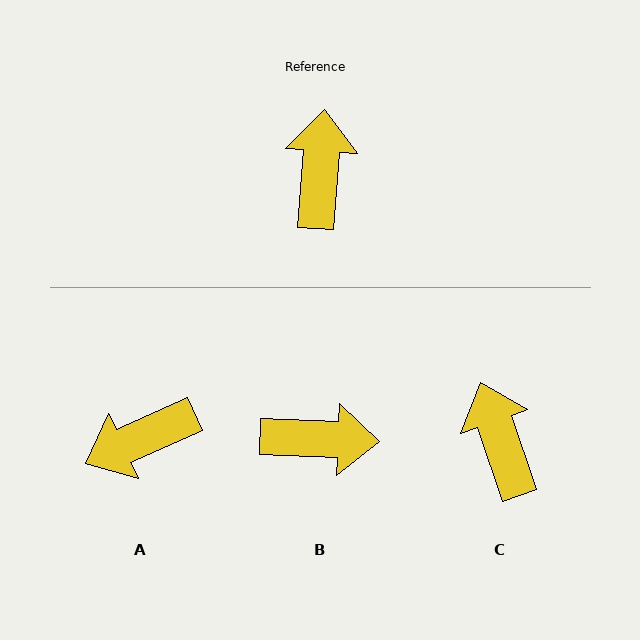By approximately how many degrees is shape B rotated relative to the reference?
Approximately 88 degrees clockwise.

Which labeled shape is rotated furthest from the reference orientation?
A, about 118 degrees away.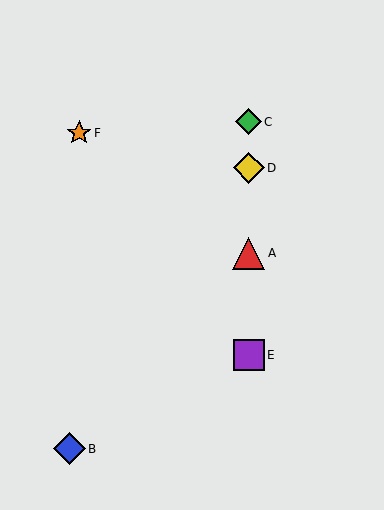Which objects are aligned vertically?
Objects A, C, D, E are aligned vertically.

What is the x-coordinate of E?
Object E is at x≈249.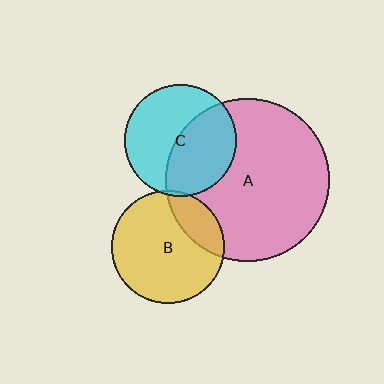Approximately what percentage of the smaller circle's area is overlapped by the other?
Approximately 20%.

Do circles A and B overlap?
Yes.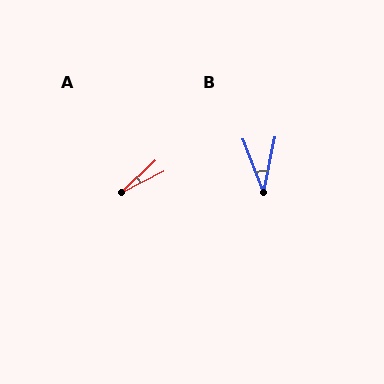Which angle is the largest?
B, at approximately 33 degrees.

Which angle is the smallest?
A, at approximately 17 degrees.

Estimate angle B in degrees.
Approximately 33 degrees.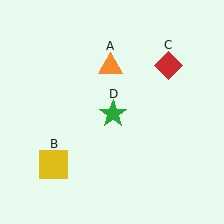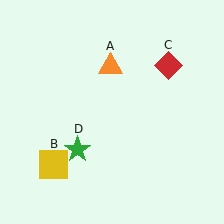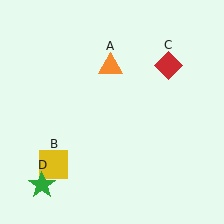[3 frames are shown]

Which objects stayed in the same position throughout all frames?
Orange triangle (object A) and yellow square (object B) and red diamond (object C) remained stationary.